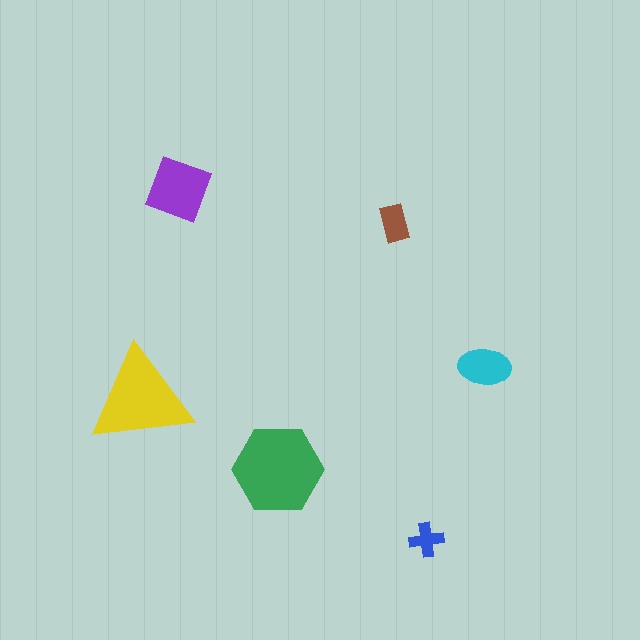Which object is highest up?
The purple square is topmost.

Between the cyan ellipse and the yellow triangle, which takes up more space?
The yellow triangle.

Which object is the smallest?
The blue cross.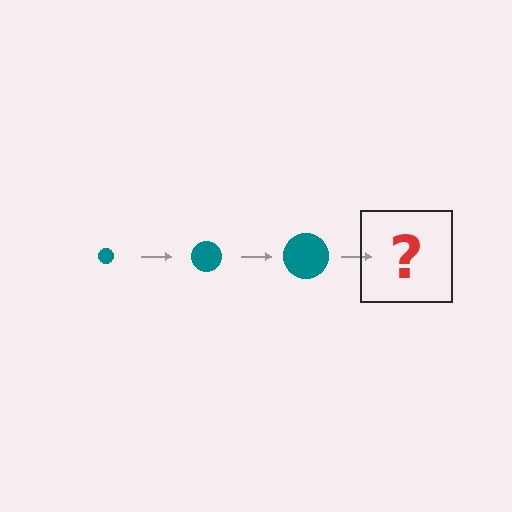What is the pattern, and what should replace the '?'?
The pattern is that the circle gets progressively larger each step. The '?' should be a teal circle, larger than the previous one.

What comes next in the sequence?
The next element should be a teal circle, larger than the previous one.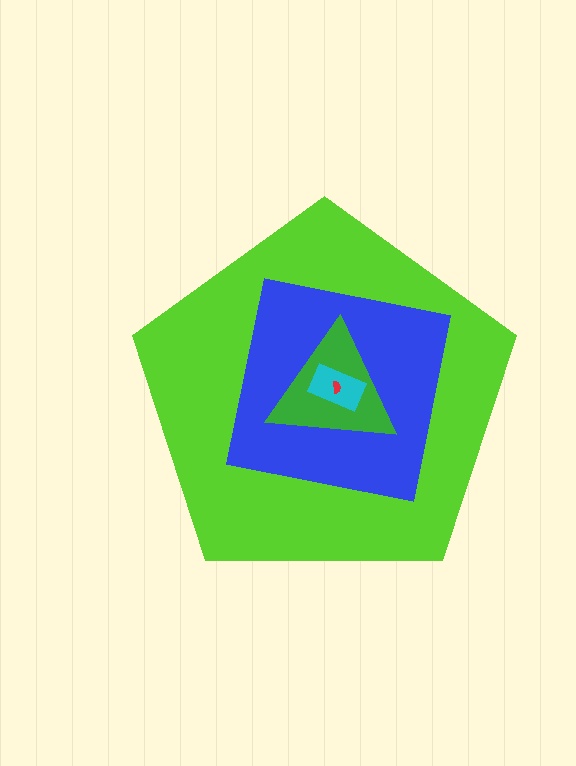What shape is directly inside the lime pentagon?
The blue square.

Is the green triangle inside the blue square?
Yes.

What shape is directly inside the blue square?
The green triangle.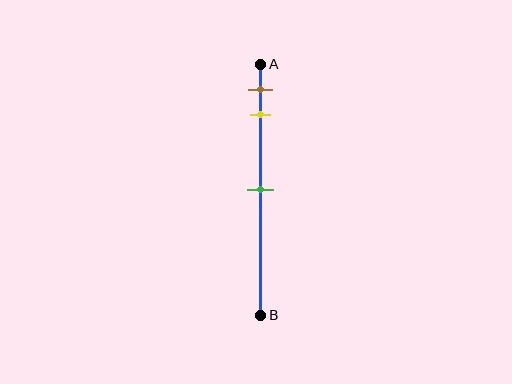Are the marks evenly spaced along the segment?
No, the marks are not evenly spaced.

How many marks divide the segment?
There are 3 marks dividing the segment.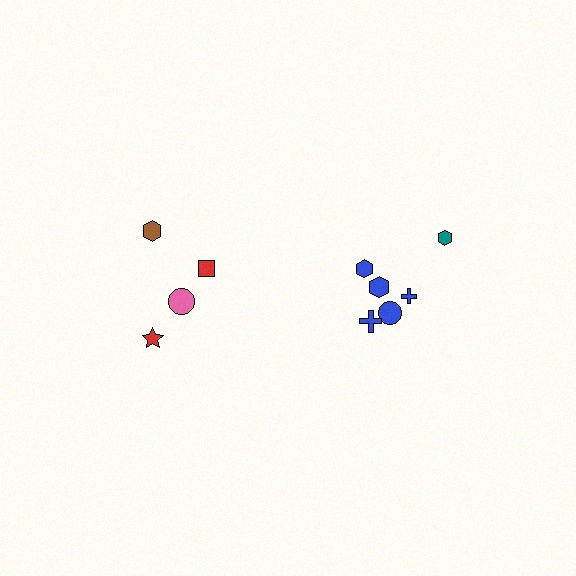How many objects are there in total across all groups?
There are 10 objects.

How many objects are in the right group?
There are 6 objects.